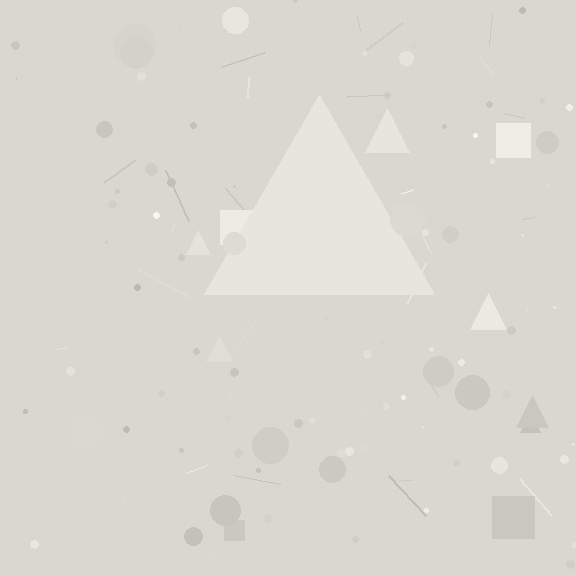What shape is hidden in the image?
A triangle is hidden in the image.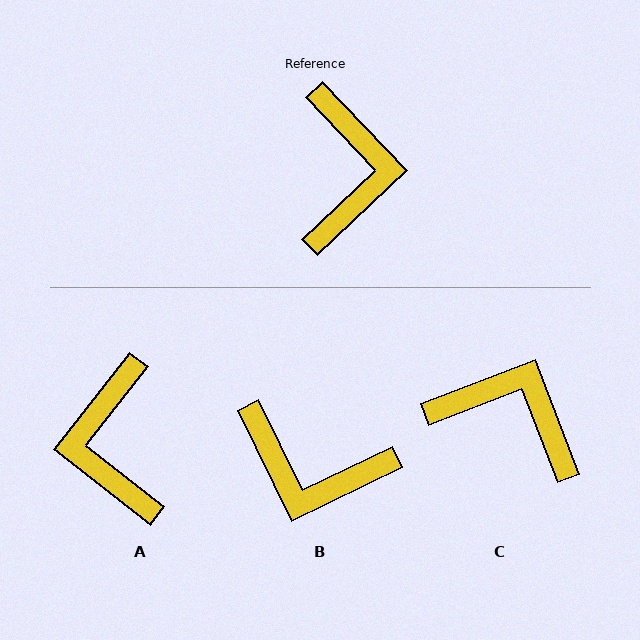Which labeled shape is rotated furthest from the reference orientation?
A, about 172 degrees away.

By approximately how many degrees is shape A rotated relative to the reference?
Approximately 172 degrees clockwise.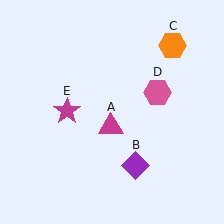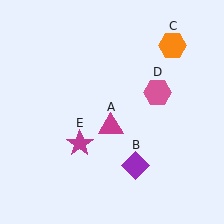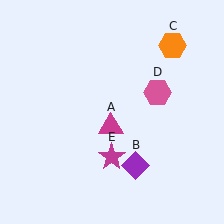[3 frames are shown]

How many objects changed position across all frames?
1 object changed position: magenta star (object E).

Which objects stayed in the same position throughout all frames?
Magenta triangle (object A) and purple diamond (object B) and orange hexagon (object C) and pink hexagon (object D) remained stationary.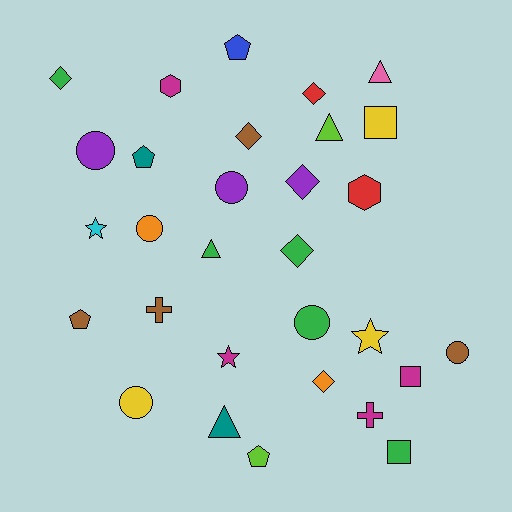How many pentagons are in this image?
There are 4 pentagons.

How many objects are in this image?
There are 30 objects.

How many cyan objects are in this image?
There is 1 cyan object.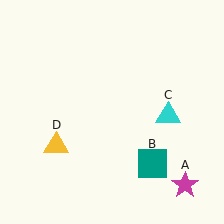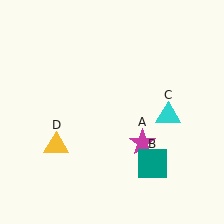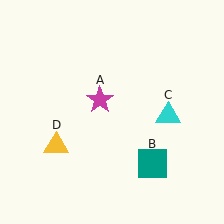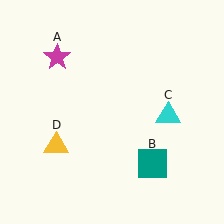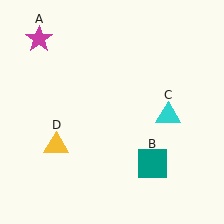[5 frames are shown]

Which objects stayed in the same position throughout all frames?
Teal square (object B) and cyan triangle (object C) and yellow triangle (object D) remained stationary.